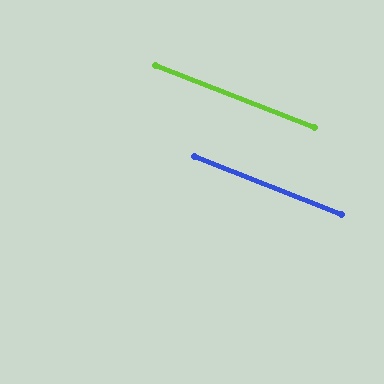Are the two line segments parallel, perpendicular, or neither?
Parallel — their directions differ by only 0.1°.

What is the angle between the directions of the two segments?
Approximately 0 degrees.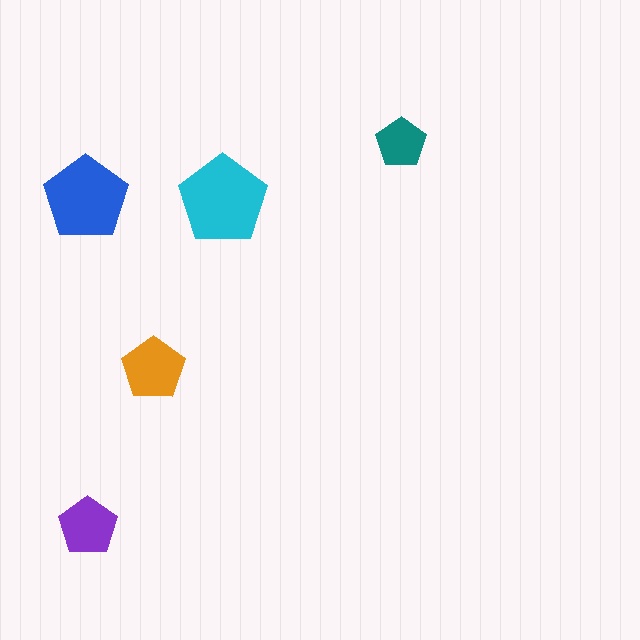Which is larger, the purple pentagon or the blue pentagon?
The blue one.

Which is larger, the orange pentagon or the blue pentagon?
The blue one.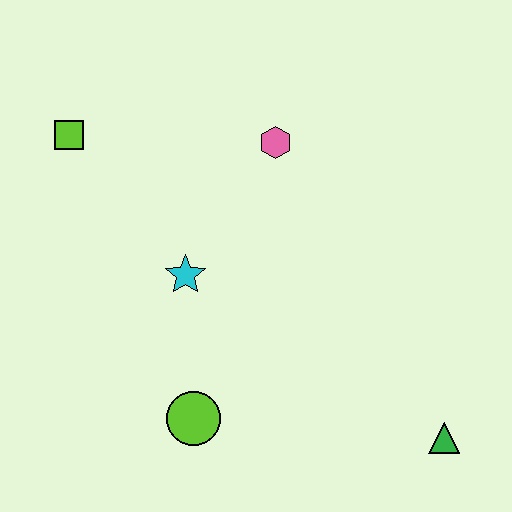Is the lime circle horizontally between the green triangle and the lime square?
Yes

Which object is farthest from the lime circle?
The lime square is farthest from the lime circle.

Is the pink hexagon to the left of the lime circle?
No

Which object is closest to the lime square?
The cyan star is closest to the lime square.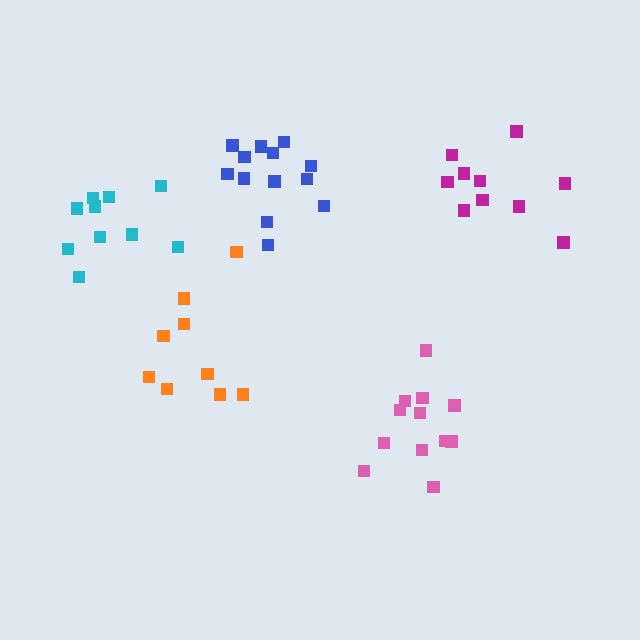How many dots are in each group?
Group 1: 10 dots, Group 2: 9 dots, Group 3: 10 dots, Group 4: 12 dots, Group 5: 13 dots (54 total).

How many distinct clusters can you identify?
There are 5 distinct clusters.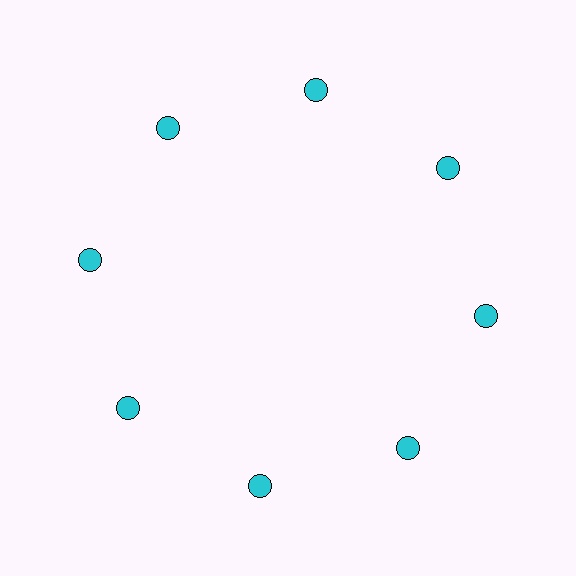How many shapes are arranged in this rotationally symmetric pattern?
There are 8 shapes, arranged in 8 groups of 1.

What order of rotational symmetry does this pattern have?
This pattern has 8-fold rotational symmetry.